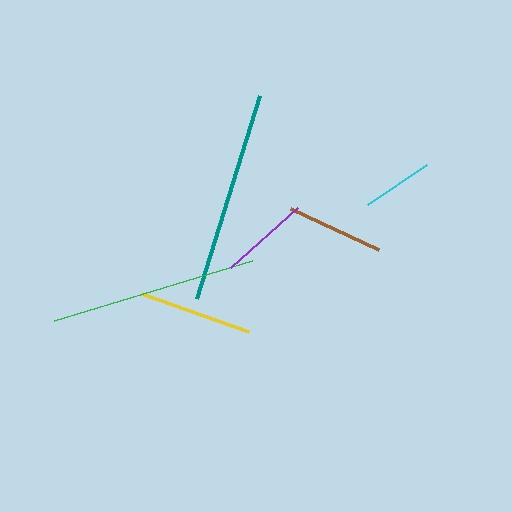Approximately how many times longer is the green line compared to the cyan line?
The green line is approximately 2.9 times the length of the cyan line.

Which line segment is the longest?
The teal line is the longest at approximately 213 pixels.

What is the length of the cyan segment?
The cyan segment is approximately 72 pixels long.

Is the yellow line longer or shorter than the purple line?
The yellow line is longer than the purple line.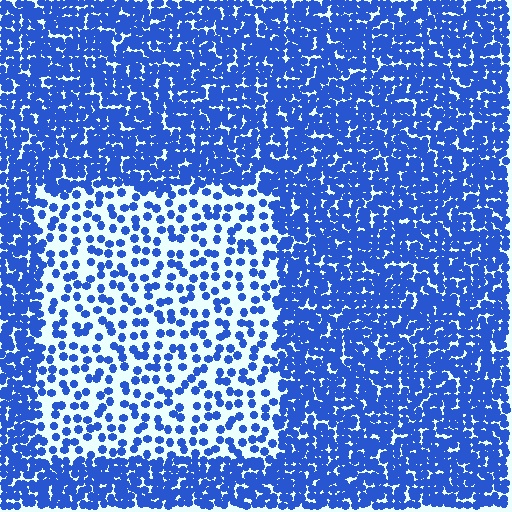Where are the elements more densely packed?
The elements are more densely packed outside the rectangle boundary.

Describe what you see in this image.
The image contains small blue elements arranged at two different densities. A rectangle-shaped region is visible where the elements are less densely packed than the surrounding area.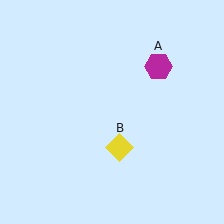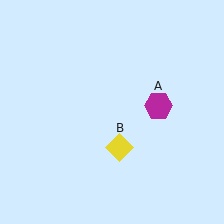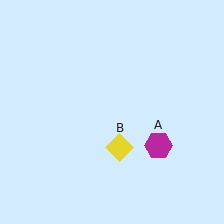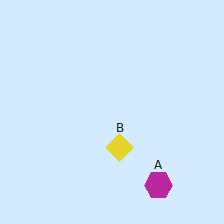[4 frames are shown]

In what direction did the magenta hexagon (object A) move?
The magenta hexagon (object A) moved down.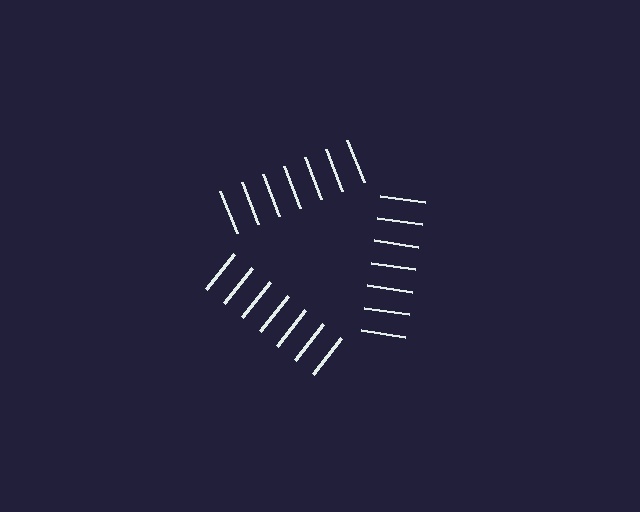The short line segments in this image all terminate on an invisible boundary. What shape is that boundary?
An illusory triangle — the line segments terminate on its edges but no continuous stroke is drawn.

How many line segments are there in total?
21 — 7 along each of the 3 edges.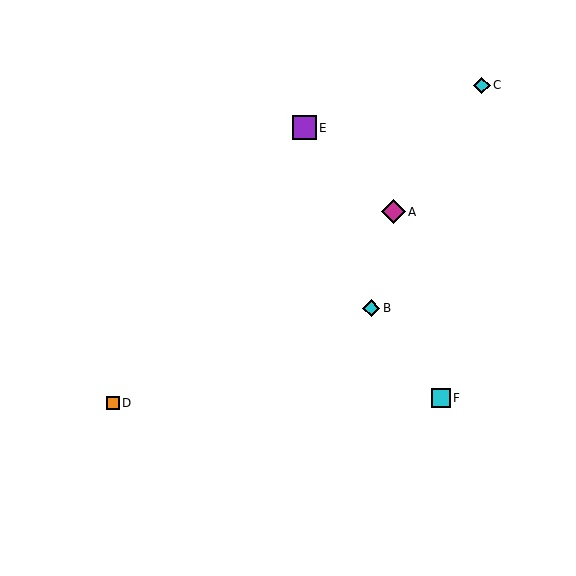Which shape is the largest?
The magenta diamond (labeled A) is the largest.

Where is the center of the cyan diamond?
The center of the cyan diamond is at (482, 85).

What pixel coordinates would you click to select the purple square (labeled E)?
Click at (304, 128) to select the purple square E.